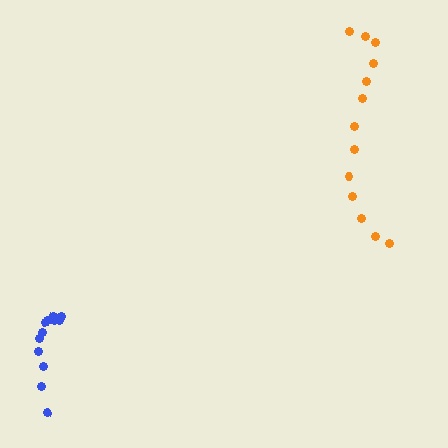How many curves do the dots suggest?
There are 2 distinct paths.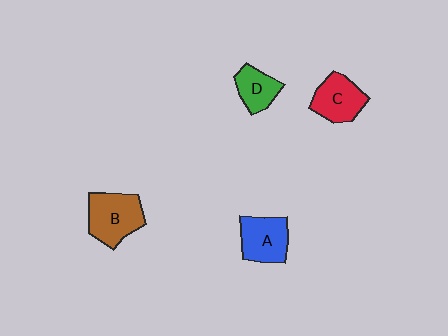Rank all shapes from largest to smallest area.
From largest to smallest: B (brown), A (blue), C (red), D (green).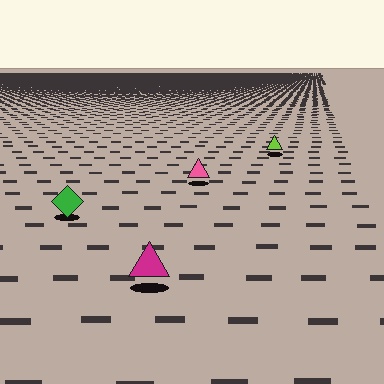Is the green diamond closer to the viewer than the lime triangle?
Yes. The green diamond is closer — you can tell from the texture gradient: the ground texture is coarser near it.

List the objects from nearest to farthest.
From nearest to farthest: the magenta triangle, the green diamond, the pink triangle, the lime triangle.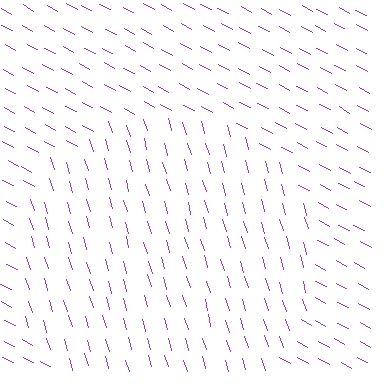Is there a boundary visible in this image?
Yes, there is a texture boundary formed by a change in line orientation.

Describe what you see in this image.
The image is filled with small purple line segments. A circle region in the image has lines oriented differently from the surrounding lines, creating a visible texture boundary.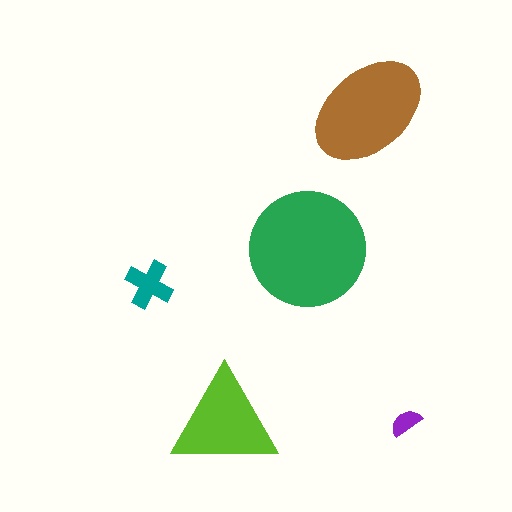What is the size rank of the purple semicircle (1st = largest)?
5th.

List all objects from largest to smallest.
The green circle, the brown ellipse, the lime triangle, the teal cross, the purple semicircle.